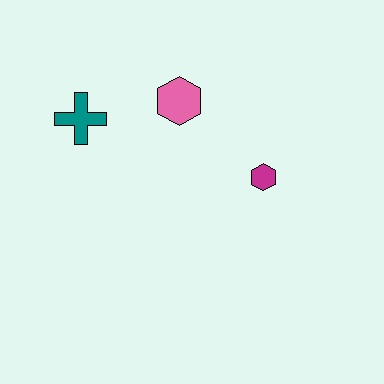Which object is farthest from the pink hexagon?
The magenta hexagon is farthest from the pink hexagon.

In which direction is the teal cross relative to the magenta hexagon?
The teal cross is to the left of the magenta hexagon.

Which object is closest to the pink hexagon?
The teal cross is closest to the pink hexagon.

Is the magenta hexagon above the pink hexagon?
No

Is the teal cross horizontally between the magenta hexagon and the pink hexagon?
No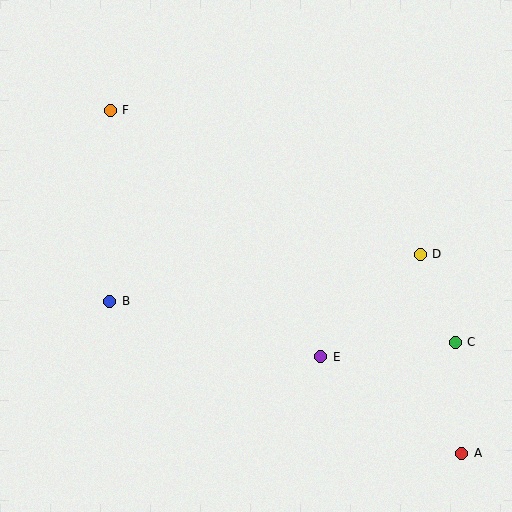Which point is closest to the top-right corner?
Point D is closest to the top-right corner.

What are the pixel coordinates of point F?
Point F is at (110, 110).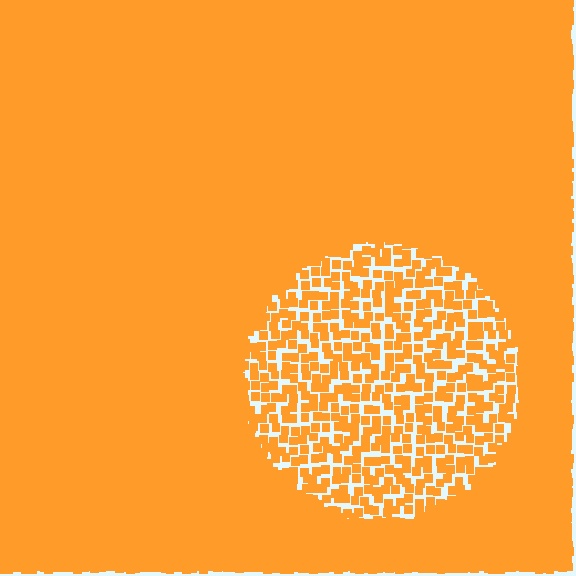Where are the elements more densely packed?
The elements are more densely packed outside the circle boundary.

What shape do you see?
I see a circle.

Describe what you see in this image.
The image contains small orange elements arranged at two different densities. A circle-shaped region is visible where the elements are less densely packed than the surrounding area.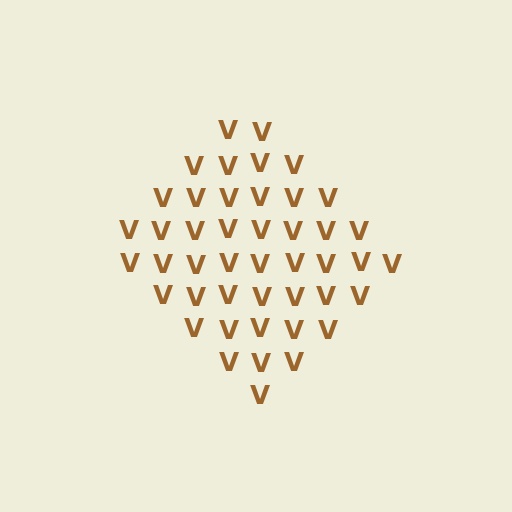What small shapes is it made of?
It is made of small letter V's.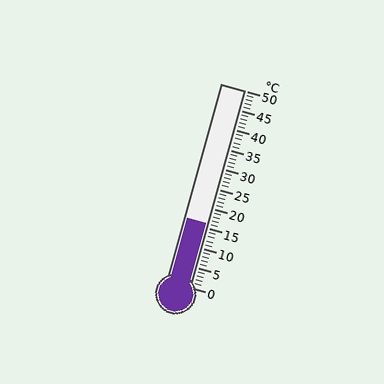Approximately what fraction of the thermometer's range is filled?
The thermometer is filled to approximately 30% of its range.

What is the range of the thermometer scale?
The thermometer scale ranges from 0°C to 50°C.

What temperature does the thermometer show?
The thermometer shows approximately 16°C.